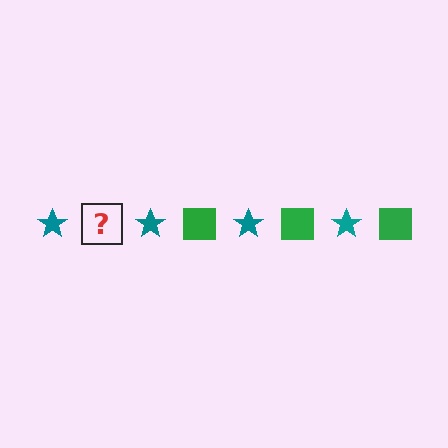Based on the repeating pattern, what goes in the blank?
The blank should be a green square.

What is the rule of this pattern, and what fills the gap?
The rule is that the pattern alternates between teal star and green square. The gap should be filled with a green square.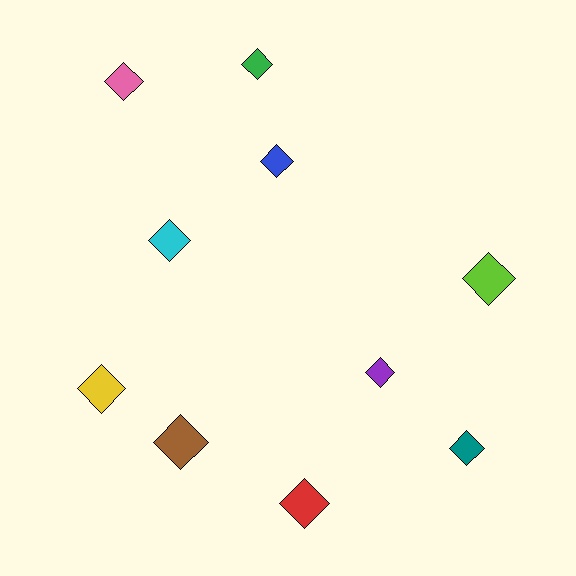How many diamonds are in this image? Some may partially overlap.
There are 10 diamonds.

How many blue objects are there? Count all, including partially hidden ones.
There is 1 blue object.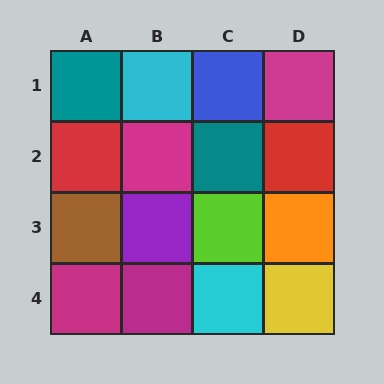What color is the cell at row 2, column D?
Red.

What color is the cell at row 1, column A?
Teal.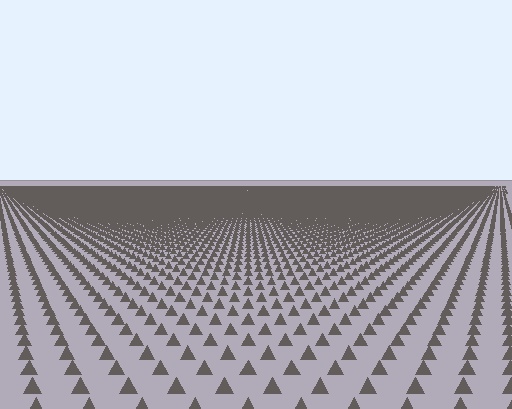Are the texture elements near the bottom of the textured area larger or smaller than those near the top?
Larger. Near the bottom, elements are closer to the viewer and appear at a bigger on-screen size.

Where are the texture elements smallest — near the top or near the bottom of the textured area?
Near the top.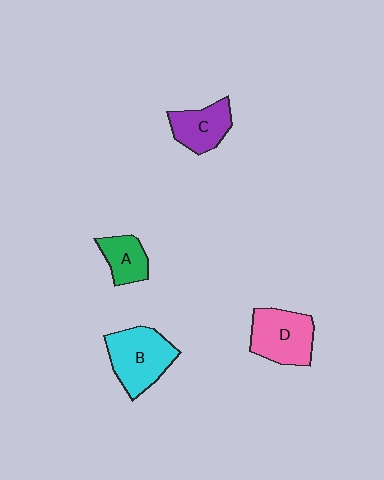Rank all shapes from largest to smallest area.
From largest to smallest: B (cyan), D (pink), C (purple), A (green).